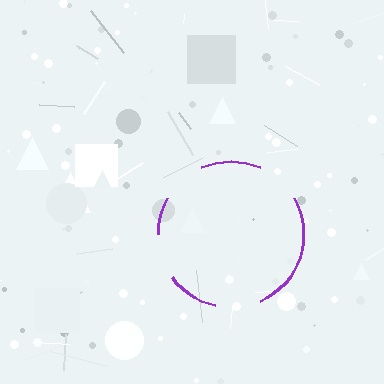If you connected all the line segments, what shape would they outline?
They would outline a circle.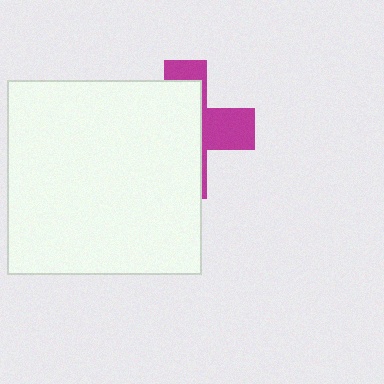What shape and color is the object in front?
The object in front is a white square.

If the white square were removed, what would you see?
You would see the complete magenta cross.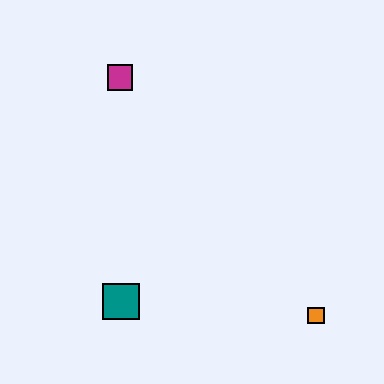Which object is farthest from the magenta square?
The orange square is farthest from the magenta square.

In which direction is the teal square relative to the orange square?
The teal square is to the left of the orange square.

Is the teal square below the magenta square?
Yes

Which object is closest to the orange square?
The teal square is closest to the orange square.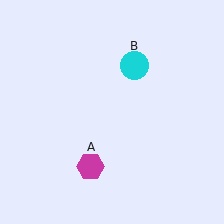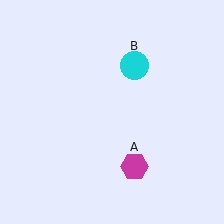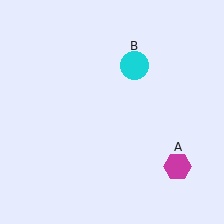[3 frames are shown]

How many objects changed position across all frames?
1 object changed position: magenta hexagon (object A).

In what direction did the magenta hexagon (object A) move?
The magenta hexagon (object A) moved right.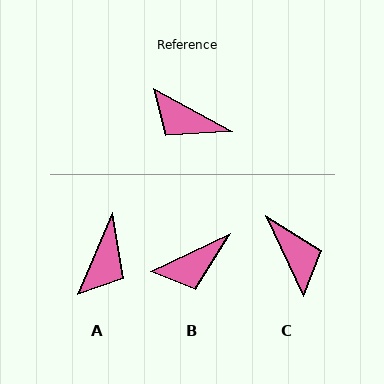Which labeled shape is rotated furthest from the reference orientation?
C, about 144 degrees away.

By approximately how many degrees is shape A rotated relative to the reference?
Approximately 95 degrees counter-clockwise.